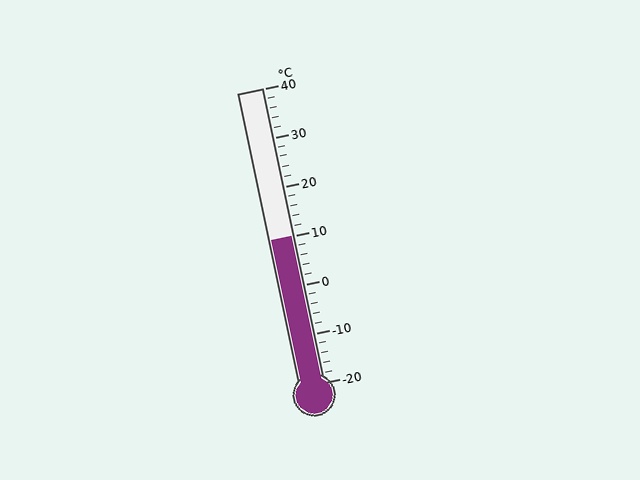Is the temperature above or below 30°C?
The temperature is below 30°C.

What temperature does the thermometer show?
The thermometer shows approximately 10°C.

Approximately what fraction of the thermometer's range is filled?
The thermometer is filled to approximately 50% of its range.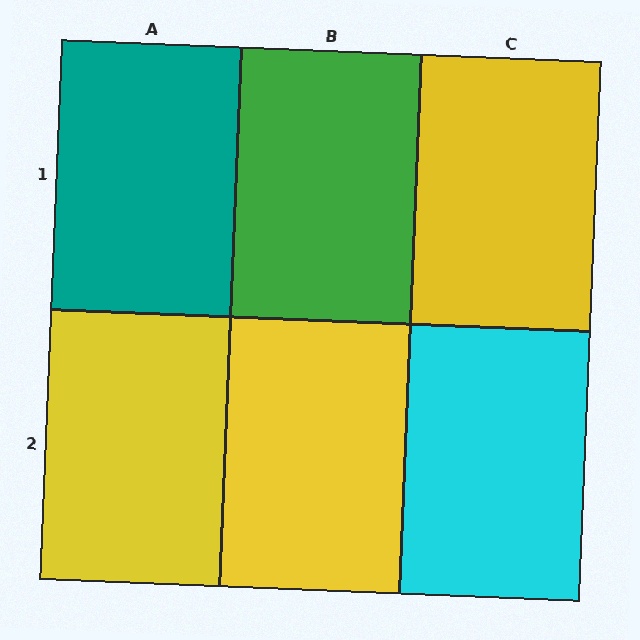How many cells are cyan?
1 cell is cyan.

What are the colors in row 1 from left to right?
Teal, green, yellow.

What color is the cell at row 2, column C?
Cyan.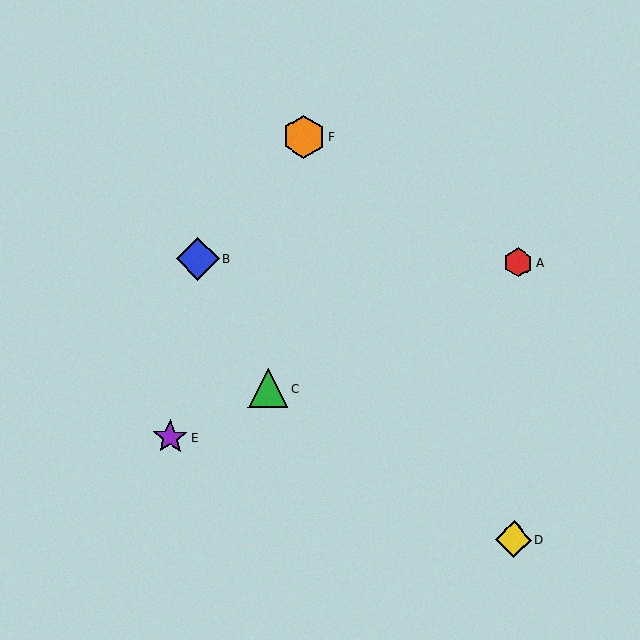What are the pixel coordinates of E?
Object E is at (170, 437).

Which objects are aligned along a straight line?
Objects A, C, E are aligned along a straight line.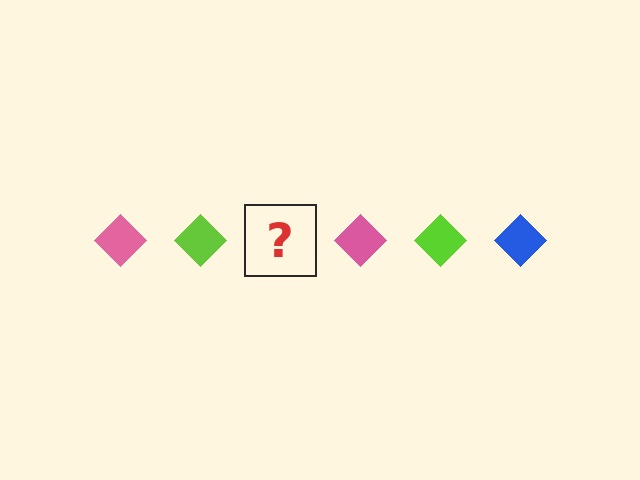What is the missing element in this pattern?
The missing element is a blue diamond.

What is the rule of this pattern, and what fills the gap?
The rule is that the pattern cycles through pink, lime, blue diamonds. The gap should be filled with a blue diamond.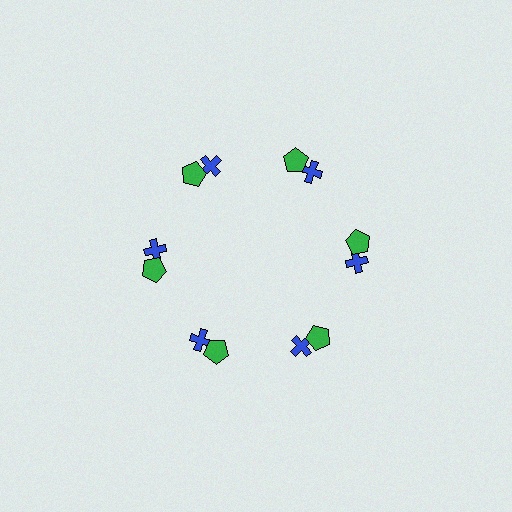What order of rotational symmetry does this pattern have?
This pattern has 6-fold rotational symmetry.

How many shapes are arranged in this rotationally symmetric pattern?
There are 12 shapes, arranged in 6 groups of 2.